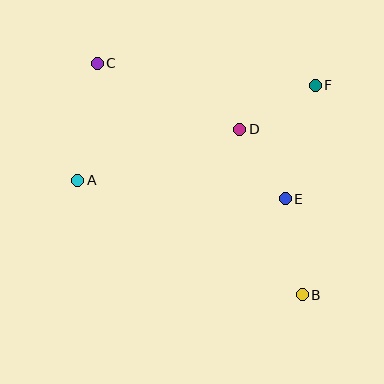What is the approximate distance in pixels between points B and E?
The distance between B and E is approximately 97 pixels.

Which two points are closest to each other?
Points D and E are closest to each other.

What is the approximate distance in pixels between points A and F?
The distance between A and F is approximately 256 pixels.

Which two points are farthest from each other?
Points B and C are farthest from each other.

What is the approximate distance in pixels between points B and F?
The distance between B and F is approximately 210 pixels.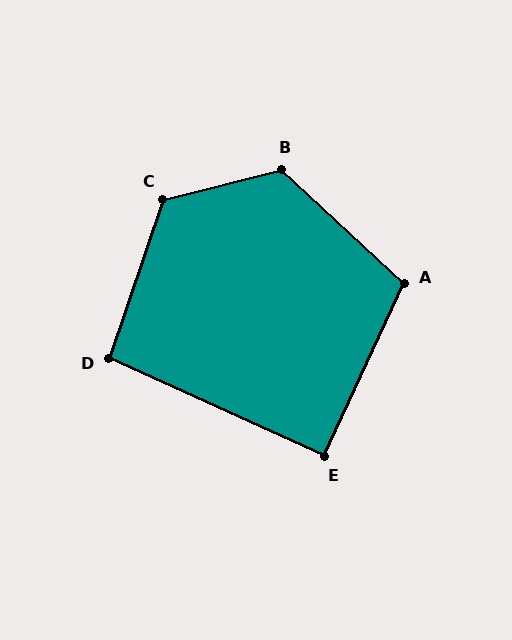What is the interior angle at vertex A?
Approximately 108 degrees (obtuse).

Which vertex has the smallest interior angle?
E, at approximately 90 degrees.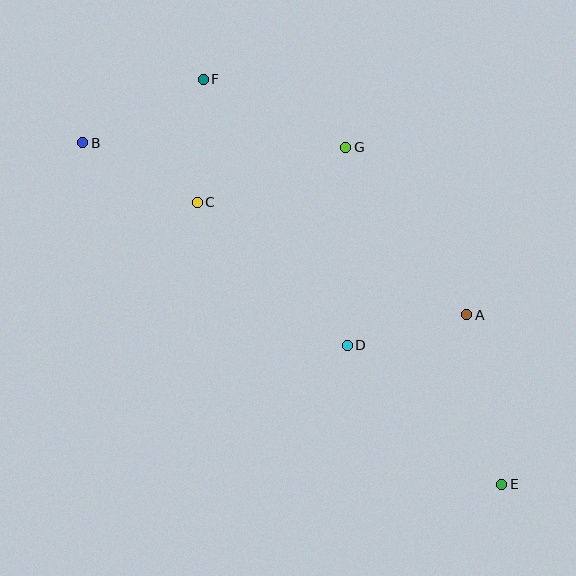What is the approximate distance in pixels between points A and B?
The distance between A and B is approximately 421 pixels.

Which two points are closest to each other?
Points A and D are closest to each other.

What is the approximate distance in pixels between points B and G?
The distance between B and G is approximately 263 pixels.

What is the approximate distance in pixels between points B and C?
The distance between B and C is approximately 129 pixels.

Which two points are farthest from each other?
Points B and E are farthest from each other.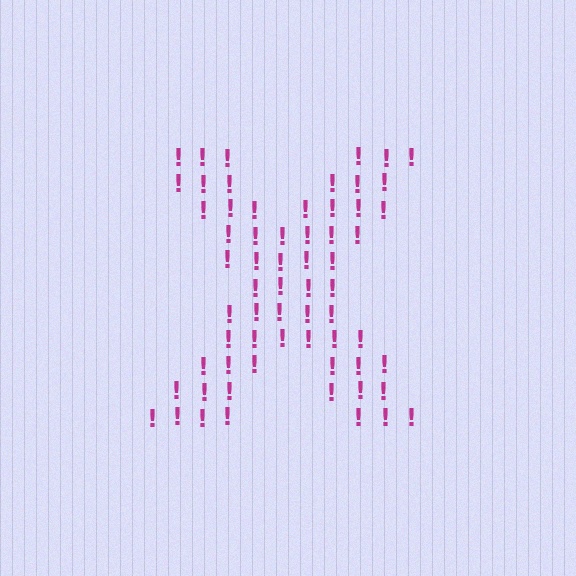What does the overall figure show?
The overall figure shows the letter X.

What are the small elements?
The small elements are exclamation marks.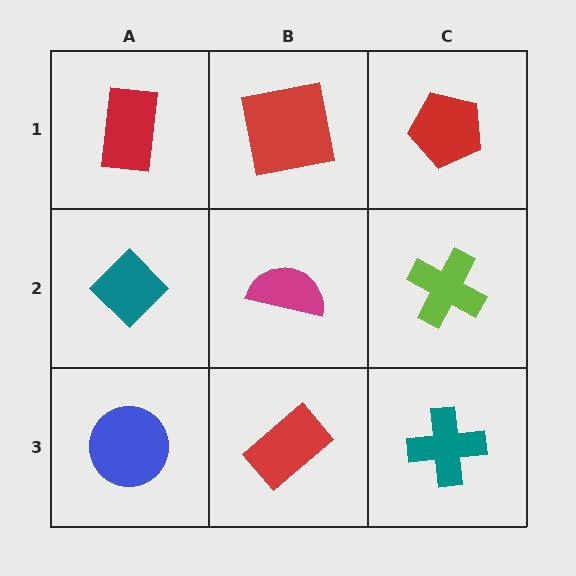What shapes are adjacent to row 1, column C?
A lime cross (row 2, column C), a red square (row 1, column B).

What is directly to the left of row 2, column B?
A teal diamond.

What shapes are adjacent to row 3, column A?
A teal diamond (row 2, column A), a red rectangle (row 3, column B).